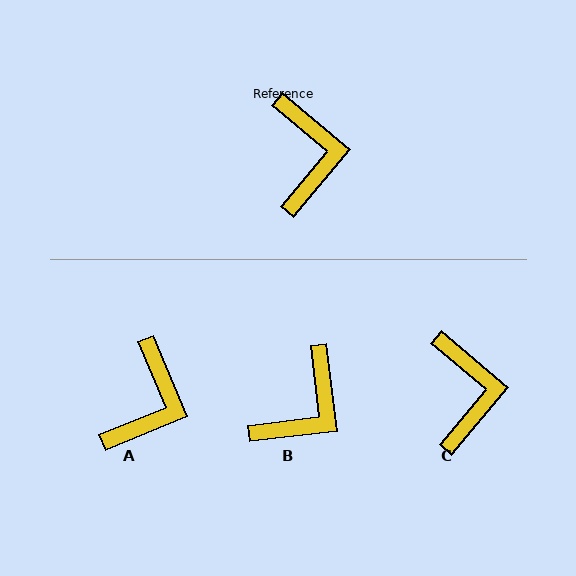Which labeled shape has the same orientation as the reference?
C.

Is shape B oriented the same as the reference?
No, it is off by about 43 degrees.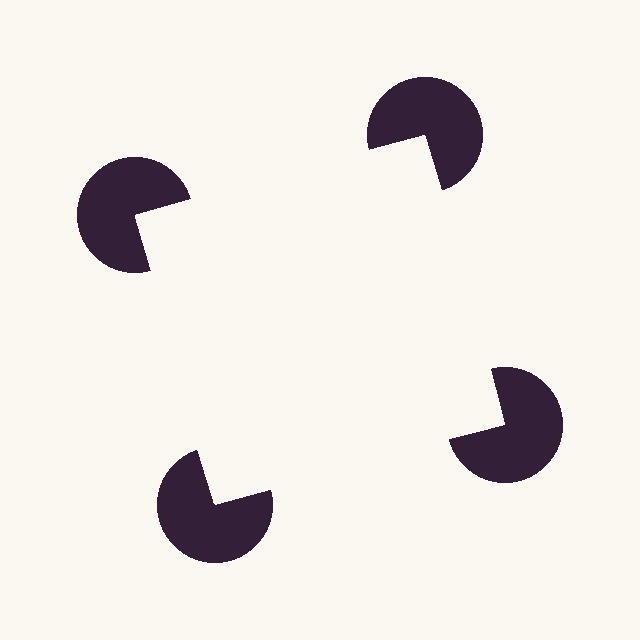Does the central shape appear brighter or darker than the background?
It typically appears slightly brighter than the background, even though no actual brightness change is drawn.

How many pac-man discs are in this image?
There are 4 — one at each vertex of the illusory square.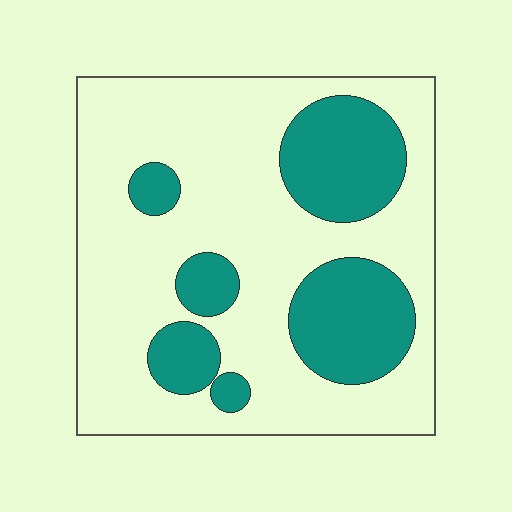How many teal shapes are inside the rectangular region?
6.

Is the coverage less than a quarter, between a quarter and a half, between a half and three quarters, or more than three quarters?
Between a quarter and a half.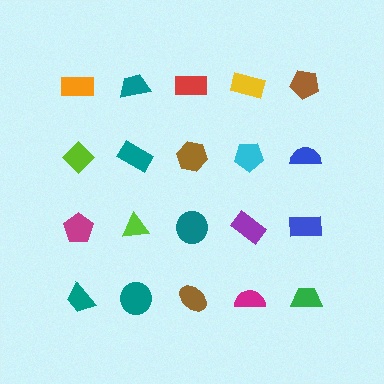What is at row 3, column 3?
A teal circle.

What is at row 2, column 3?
A brown hexagon.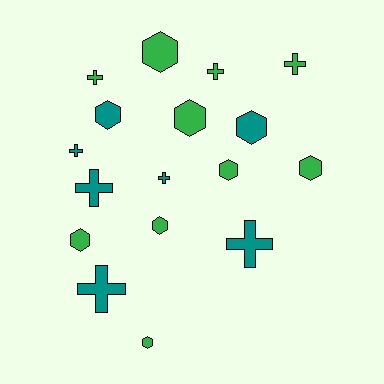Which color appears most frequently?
Green, with 10 objects.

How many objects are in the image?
There are 17 objects.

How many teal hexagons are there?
There are 2 teal hexagons.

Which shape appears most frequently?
Hexagon, with 9 objects.